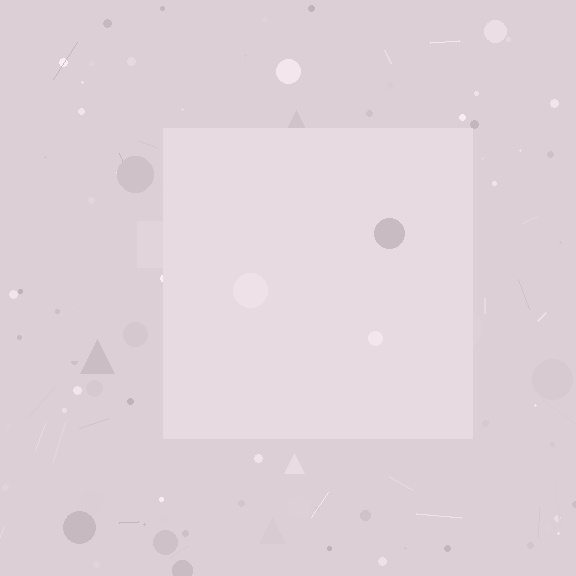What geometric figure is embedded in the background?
A square is embedded in the background.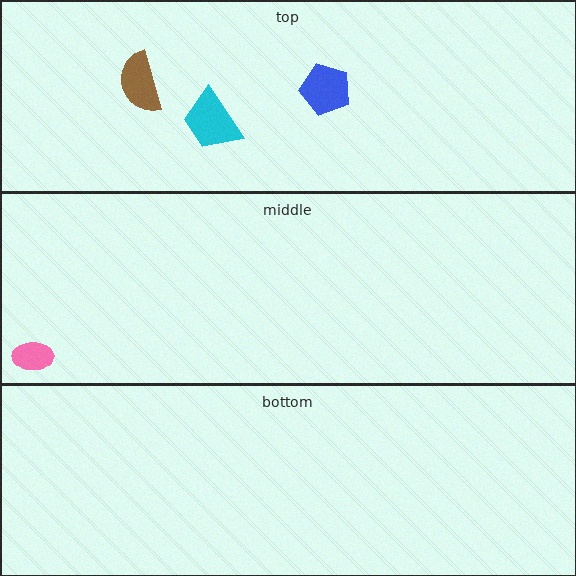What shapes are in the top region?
The brown semicircle, the cyan trapezoid, the blue pentagon.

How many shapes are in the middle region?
1.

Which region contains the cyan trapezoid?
The top region.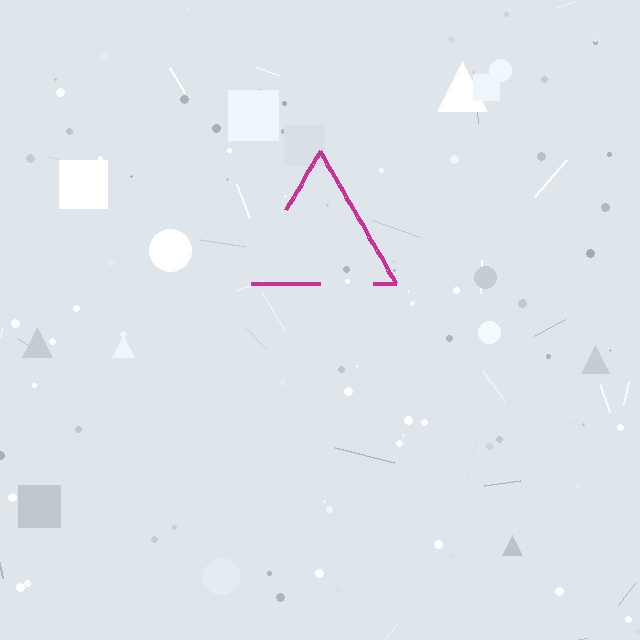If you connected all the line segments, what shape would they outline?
They would outline a triangle.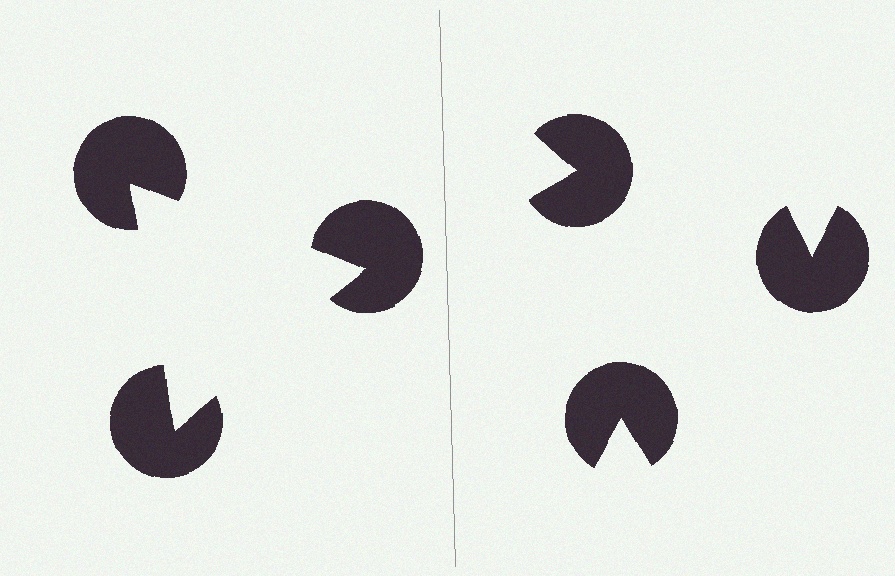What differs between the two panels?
The pac-man discs are positioned identically on both sides; only the wedge orientations differ. On the left they align to a triangle; on the right they are misaligned.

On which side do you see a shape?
An illusory triangle appears on the left side. On the right side the wedge cuts are rotated, so no coherent shape forms.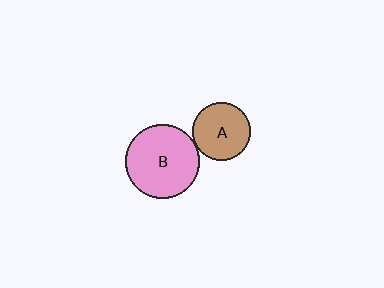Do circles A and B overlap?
Yes.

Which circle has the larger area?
Circle B (pink).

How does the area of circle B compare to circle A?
Approximately 1.6 times.